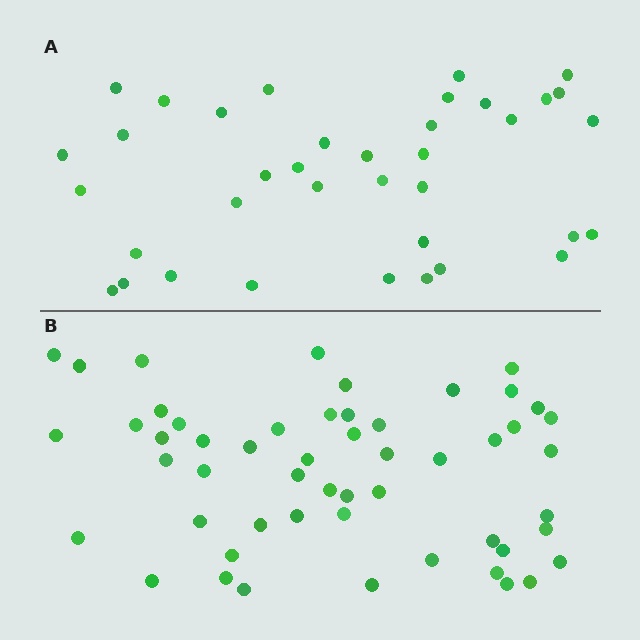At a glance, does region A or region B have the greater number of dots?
Region B (the bottom region) has more dots.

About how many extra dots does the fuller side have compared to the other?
Region B has approximately 15 more dots than region A.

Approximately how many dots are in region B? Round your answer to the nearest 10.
About 50 dots. (The exact count is 53, which rounds to 50.)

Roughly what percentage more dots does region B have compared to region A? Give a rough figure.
About 45% more.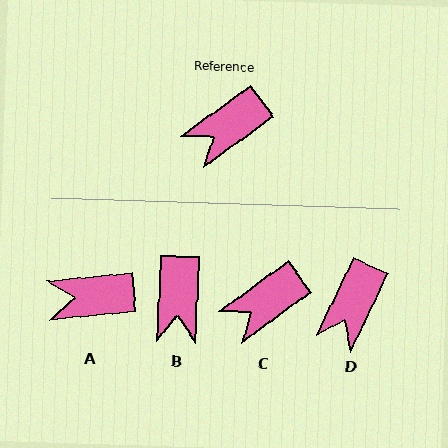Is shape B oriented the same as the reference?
No, it is off by about 52 degrees.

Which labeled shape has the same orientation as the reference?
C.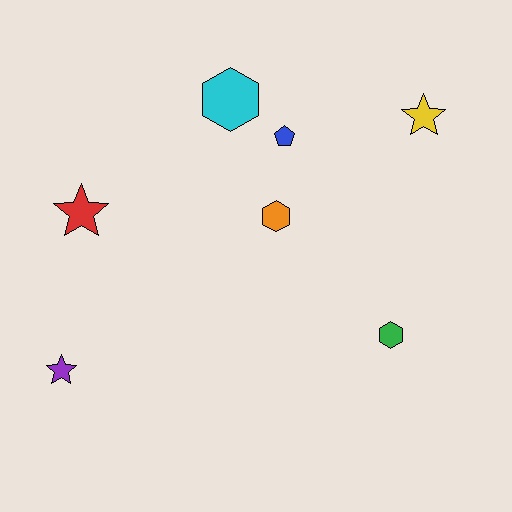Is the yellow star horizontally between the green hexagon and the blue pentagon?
No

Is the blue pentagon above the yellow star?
No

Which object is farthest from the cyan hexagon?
The purple star is farthest from the cyan hexagon.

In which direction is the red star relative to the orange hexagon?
The red star is to the left of the orange hexagon.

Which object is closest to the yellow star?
The blue pentagon is closest to the yellow star.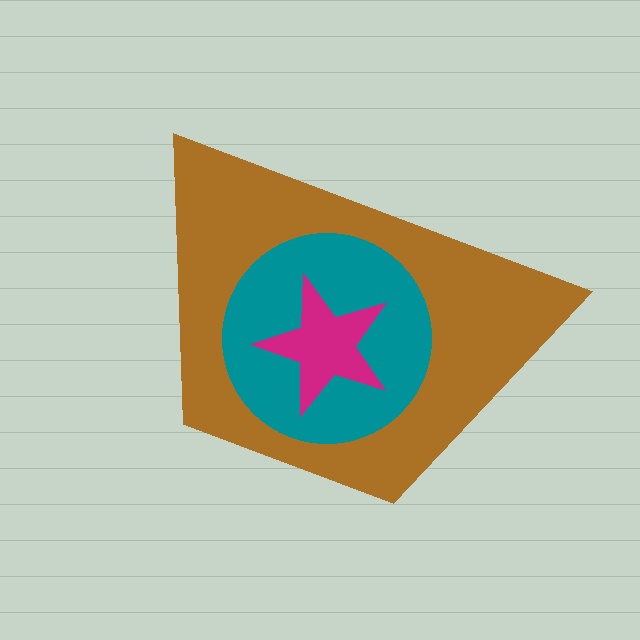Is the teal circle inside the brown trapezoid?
Yes.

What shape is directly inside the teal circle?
The magenta star.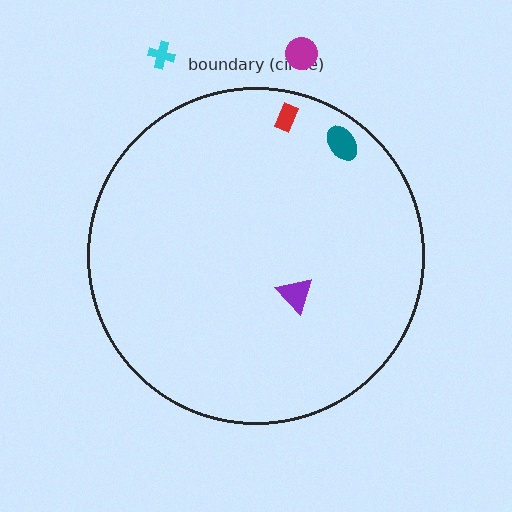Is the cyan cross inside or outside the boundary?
Outside.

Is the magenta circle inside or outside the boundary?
Outside.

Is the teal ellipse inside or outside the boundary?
Inside.